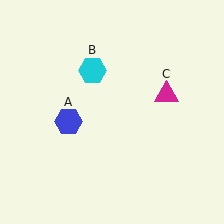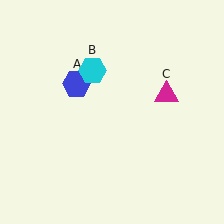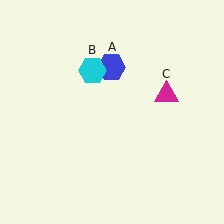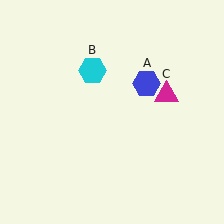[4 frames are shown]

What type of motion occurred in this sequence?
The blue hexagon (object A) rotated clockwise around the center of the scene.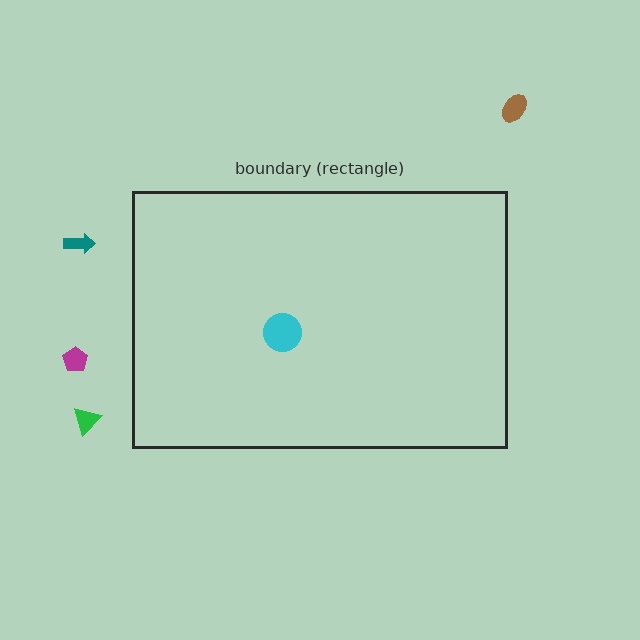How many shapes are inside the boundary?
1 inside, 4 outside.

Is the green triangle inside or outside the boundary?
Outside.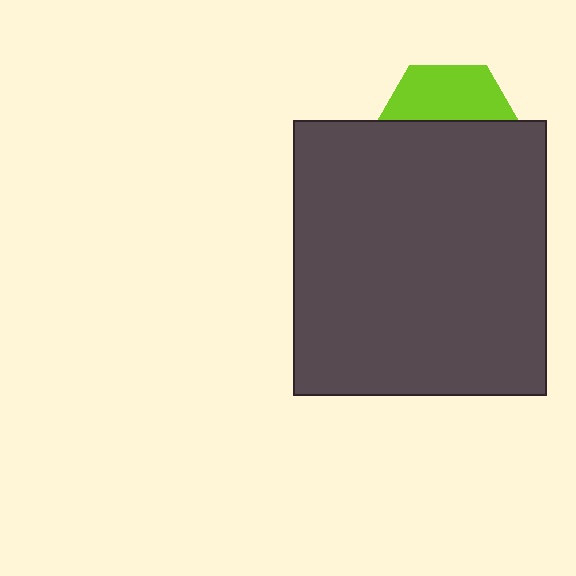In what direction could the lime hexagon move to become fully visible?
The lime hexagon could move up. That would shift it out from behind the dark gray rectangle entirely.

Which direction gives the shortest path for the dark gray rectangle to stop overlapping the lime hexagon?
Moving down gives the shortest separation.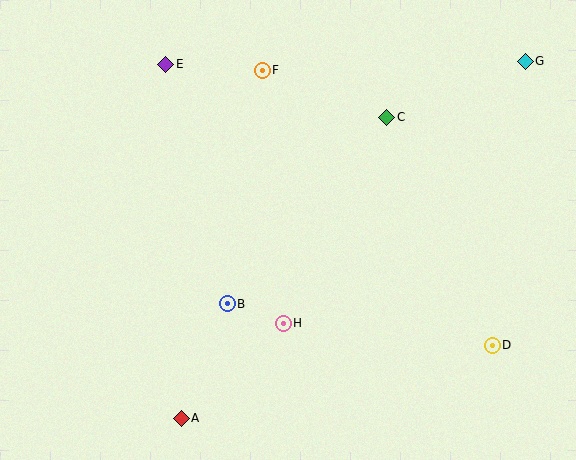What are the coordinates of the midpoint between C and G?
The midpoint between C and G is at (456, 89).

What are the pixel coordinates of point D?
Point D is at (492, 345).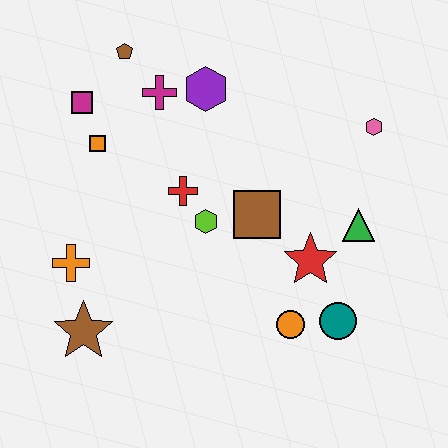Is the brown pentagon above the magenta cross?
Yes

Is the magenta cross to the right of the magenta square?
Yes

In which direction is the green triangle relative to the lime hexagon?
The green triangle is to the right of the lime hexagon.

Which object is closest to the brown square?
The lime hexagon is closest to the brown square.